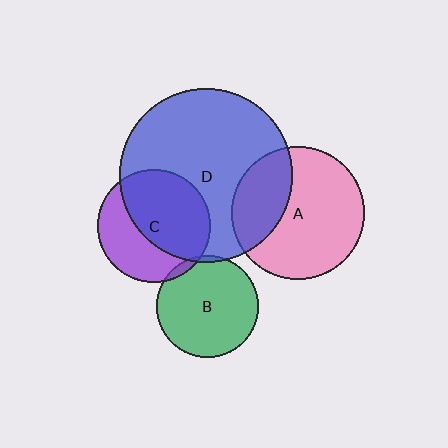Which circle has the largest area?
Circle D (blue).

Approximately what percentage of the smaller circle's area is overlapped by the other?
Approximately 5%.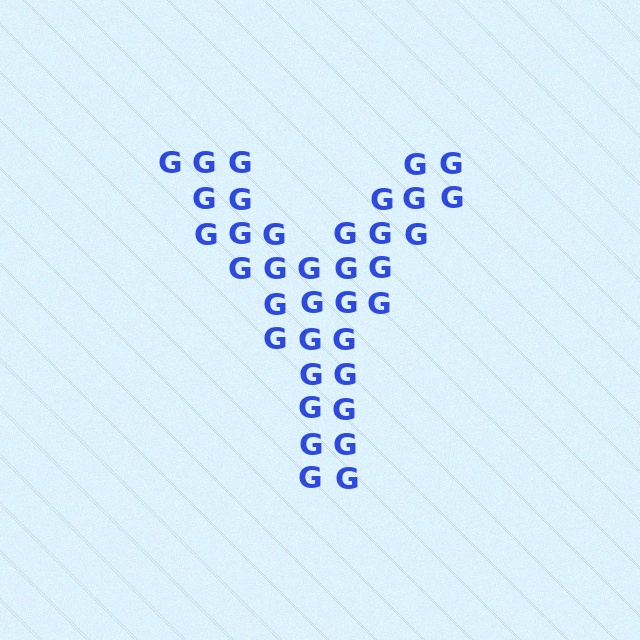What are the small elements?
The small elements are letter G's.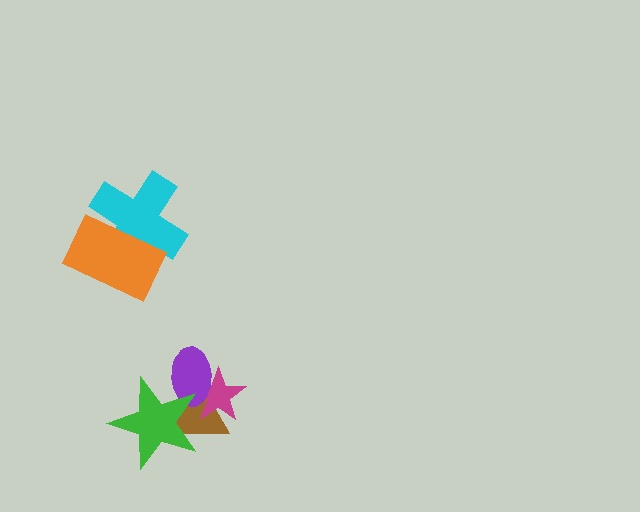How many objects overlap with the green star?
3 objects overlap with the green star.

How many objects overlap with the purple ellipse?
3 objects overlap with the purple ellipse.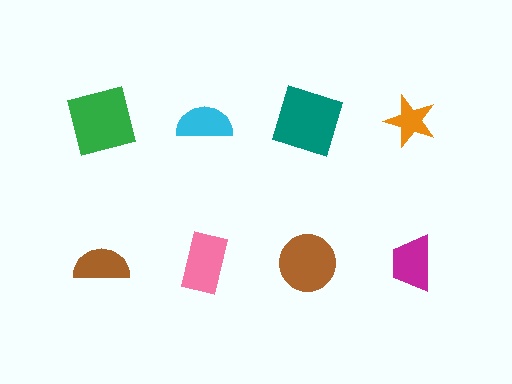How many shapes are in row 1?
4 shapes.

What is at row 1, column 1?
A green square.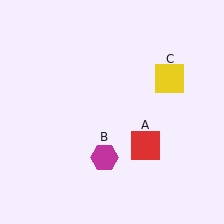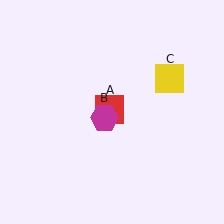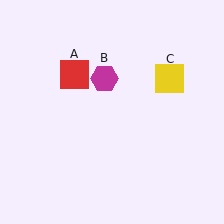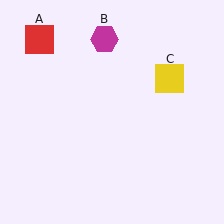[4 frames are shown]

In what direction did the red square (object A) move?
The red square (object A) moved up and to the left.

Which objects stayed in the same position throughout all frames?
Yellow square (object C) remained stationary.